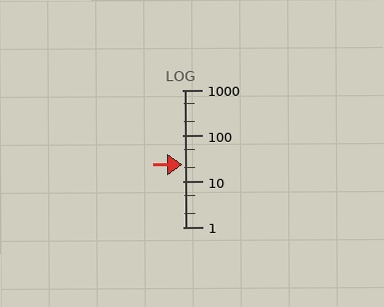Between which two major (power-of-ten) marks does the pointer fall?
The pointer is between 10 and 100.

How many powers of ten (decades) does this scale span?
The scale spans 3 decades, from 1 to 1000.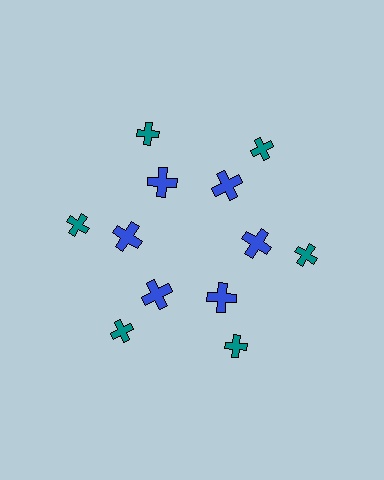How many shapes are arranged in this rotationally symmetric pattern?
There are 12 shapes, arranged in 6 groups of 2.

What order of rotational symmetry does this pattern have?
This pattern has 6-fold rotational symmetry.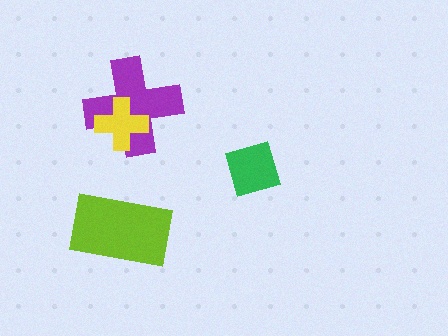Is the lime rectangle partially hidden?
No, no other shape covers it.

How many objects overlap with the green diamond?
0 objects overlap with the green diamond.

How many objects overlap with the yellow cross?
1 object overlaps with the yellow cross.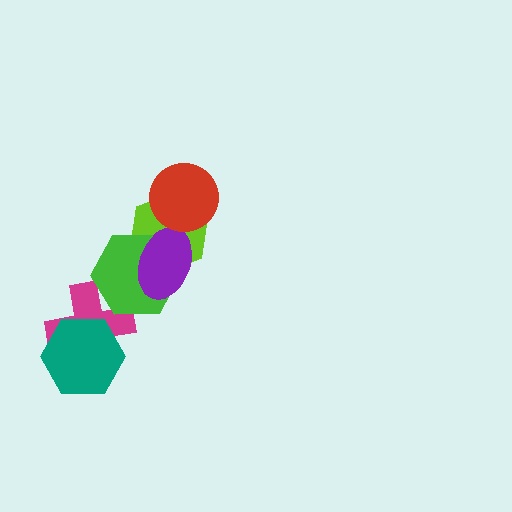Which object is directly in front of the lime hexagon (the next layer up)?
The green hexagon is directly in front of the lime hexagon.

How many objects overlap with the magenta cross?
2 objects overlap with the magenta cross.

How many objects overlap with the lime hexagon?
3 objects overlap with the lime hexagon.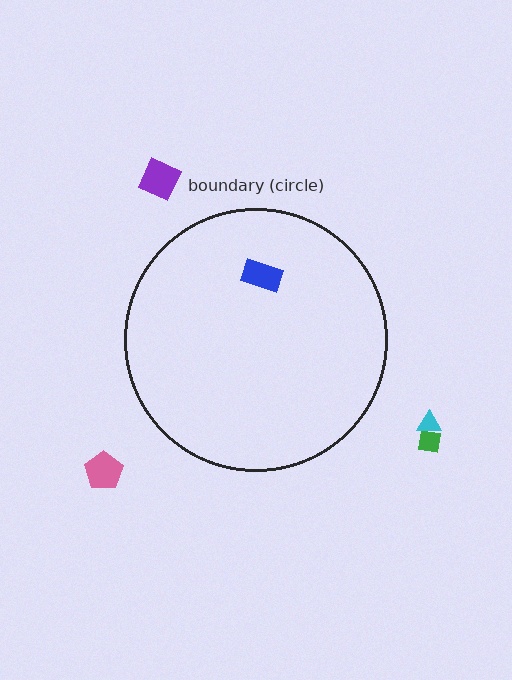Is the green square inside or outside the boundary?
Outside.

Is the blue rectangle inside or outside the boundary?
Inside.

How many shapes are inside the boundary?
1 inside, 4 outside.